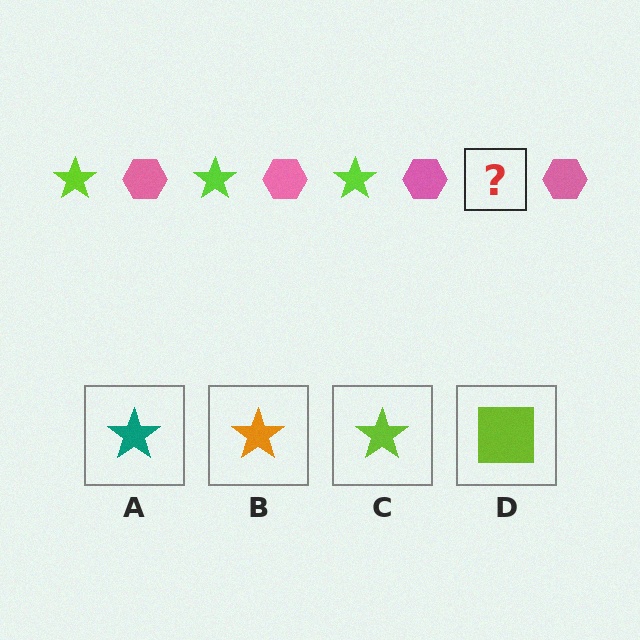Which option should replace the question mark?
Option C.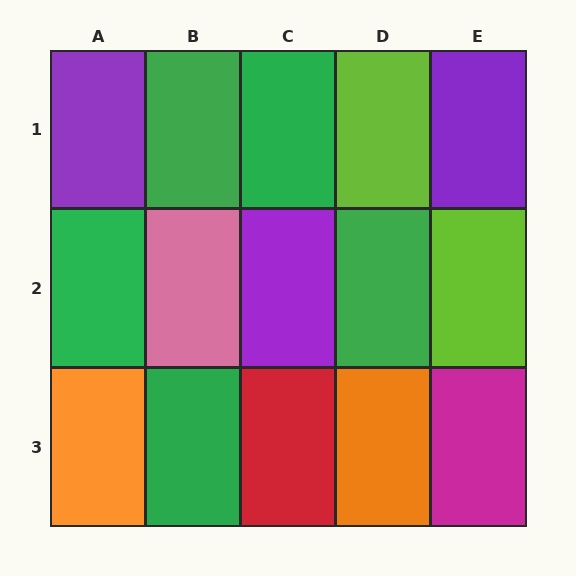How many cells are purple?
3 cells are purple.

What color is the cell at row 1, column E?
Purple.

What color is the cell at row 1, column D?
Lime.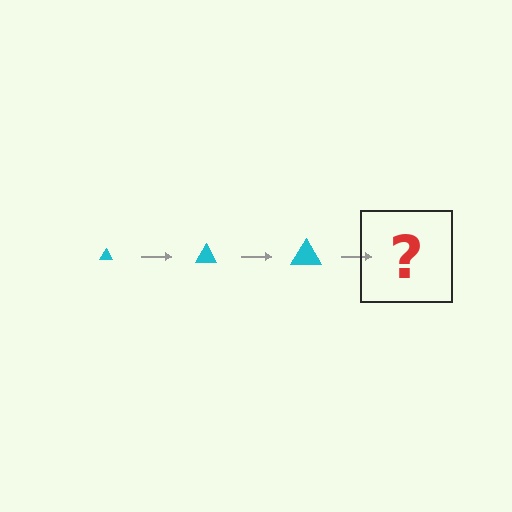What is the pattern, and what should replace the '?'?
The pattern is that the triangle gets progressively larger each step. The '?' should be a cyan triangle, larger than the previous one.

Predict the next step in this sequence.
The next step is a cyan triangle, larger than the previous one.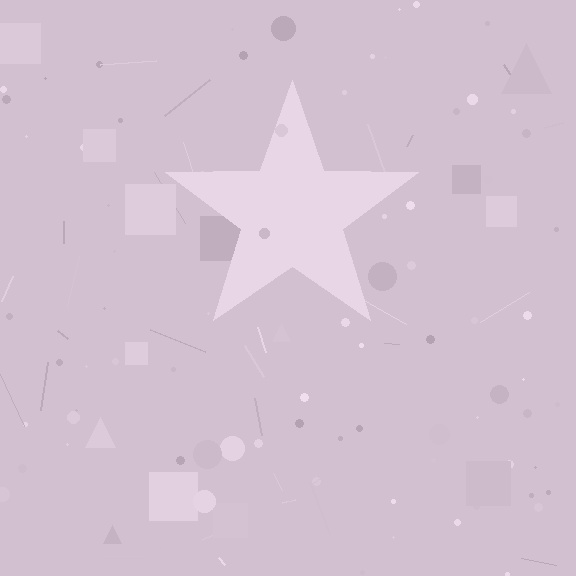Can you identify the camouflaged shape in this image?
The camouflaged shape is a star.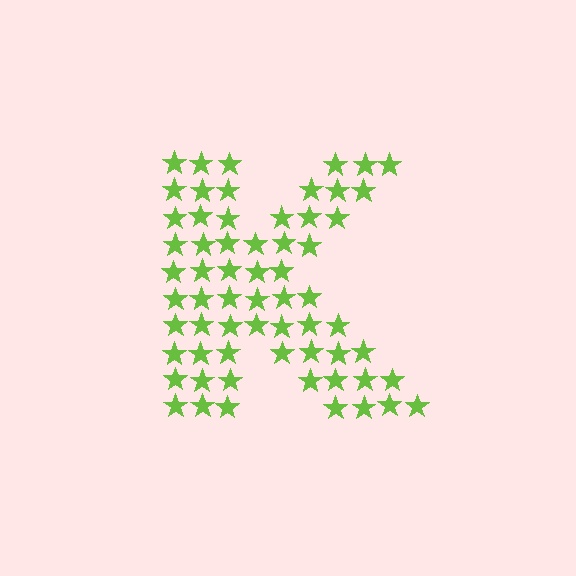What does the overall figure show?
The overall figure shows the letter K.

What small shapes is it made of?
It is made of small stars.